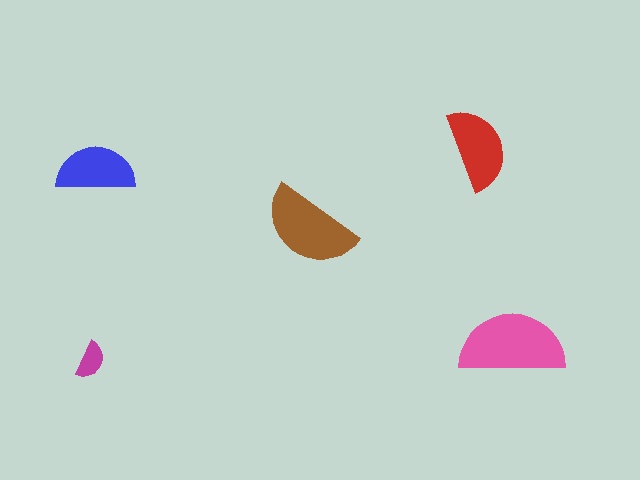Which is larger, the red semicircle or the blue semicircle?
The red one.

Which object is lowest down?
The magenta semicircle is bottommost.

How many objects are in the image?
There are 5 objects in the image.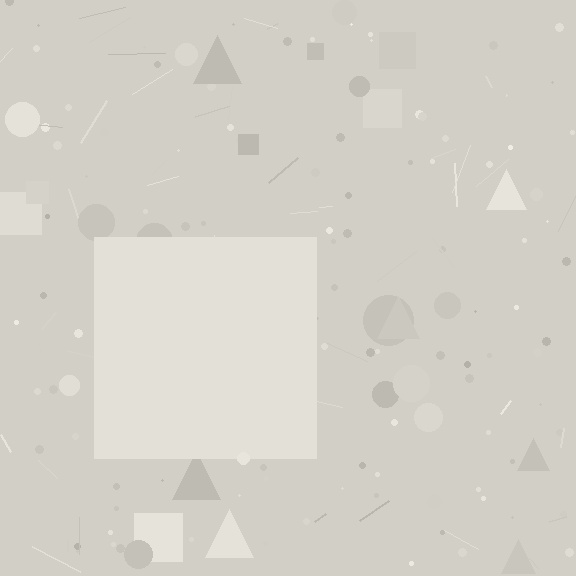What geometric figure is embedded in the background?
A square is embedded in the background.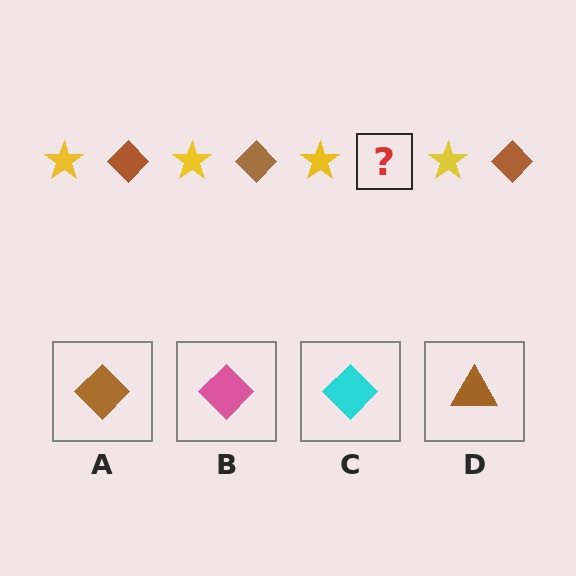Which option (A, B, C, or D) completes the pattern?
A.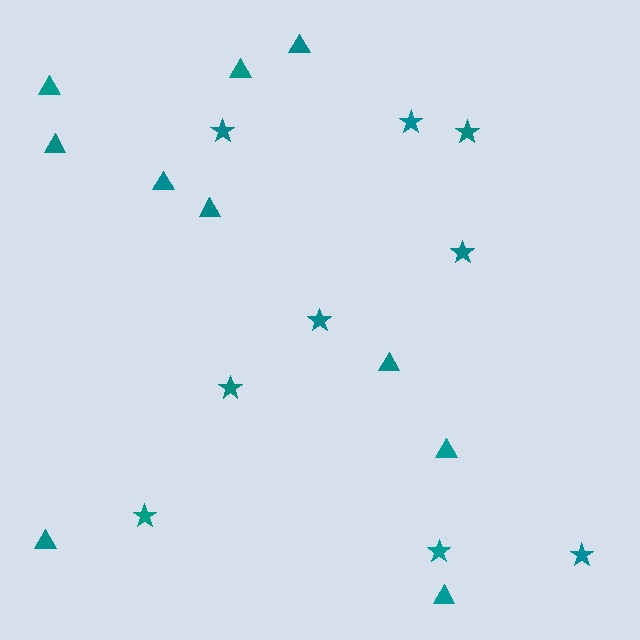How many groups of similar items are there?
There are 2 groups: one group of triangles (10) and one group of stars (9).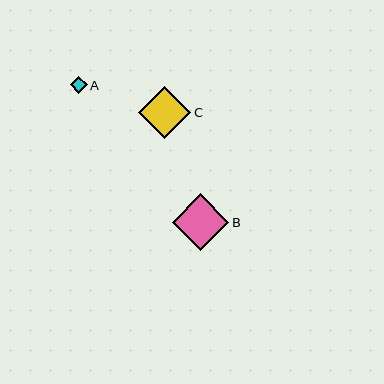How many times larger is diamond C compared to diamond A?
Diamond C is approximately 3.1 times the size of diamond A.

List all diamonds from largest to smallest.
From largest to smallest: B, C, A.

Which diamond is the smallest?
Diamond A is the smallest with a size of approximately 17 pixels.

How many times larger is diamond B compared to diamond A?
Diamond B is approximately 3.4 times the size of diamond A.